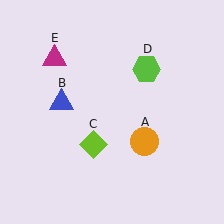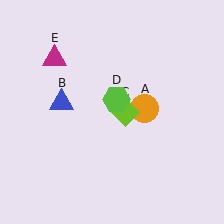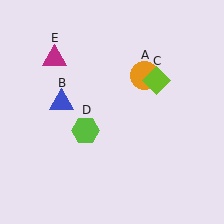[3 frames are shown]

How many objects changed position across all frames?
3 objects changed position: orange circle (object A), lime diamond (object C), lime hexagon (object D).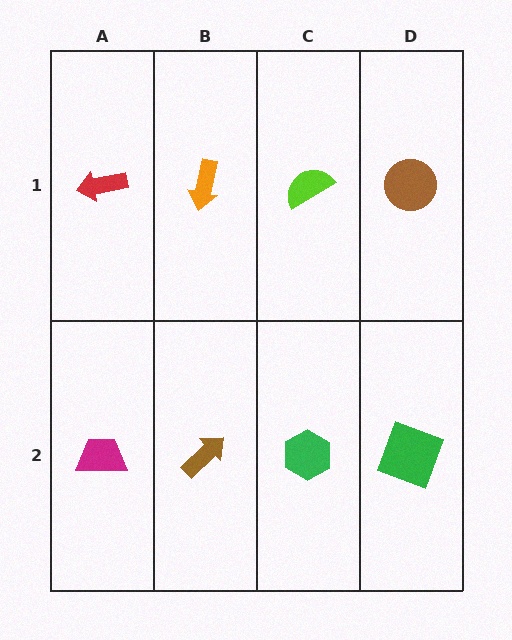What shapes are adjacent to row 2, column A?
A red arrow (row 1, column A), a brown arrow (row 2, column B).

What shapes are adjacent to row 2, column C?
A lime semicircle (row 1, column C), a brown arrow (row 2, column B), a green square (row 2, column D).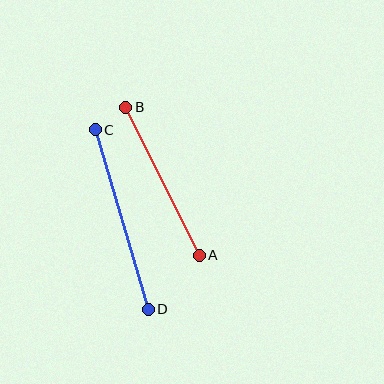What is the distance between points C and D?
The distance is approximately 187 pixels.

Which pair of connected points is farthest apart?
Points C and D are farthest apart.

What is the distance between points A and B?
The distance is approximately 165 pixels.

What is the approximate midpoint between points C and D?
The midpoint is at approximately (122, 220) pixels.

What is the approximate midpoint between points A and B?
The midpoint is at approximately (163, 181) pixels.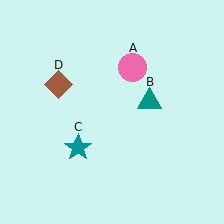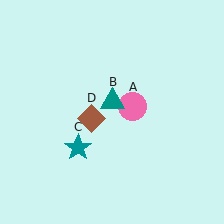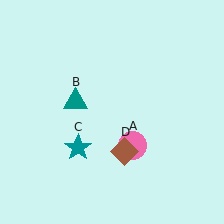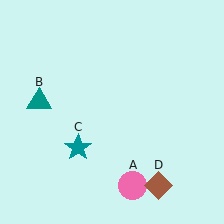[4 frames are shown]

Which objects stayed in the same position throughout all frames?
Teal star (object C) remained stationary.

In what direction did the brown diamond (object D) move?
The brown diamond (object D) moved down and to the right.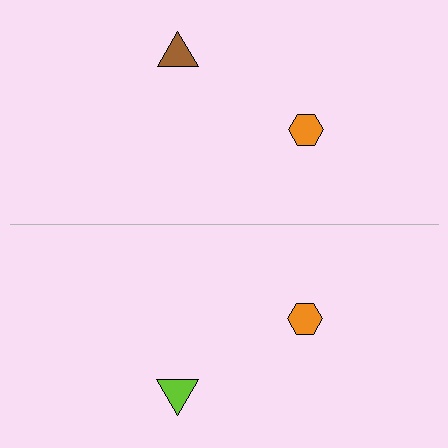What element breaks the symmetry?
The lime triangle on the bottom side breaks the symmetry — its mirror counterpart is brown.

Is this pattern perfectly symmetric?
No, the pattern is not perfectly symmetric. The lime triangle on the bottom side breaks the symmetry — its mirror counterpart is brown.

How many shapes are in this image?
There are 4 shapes in this image.